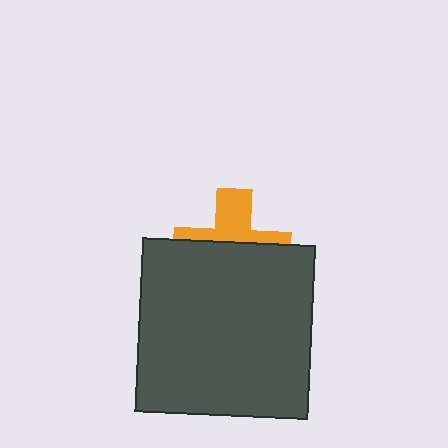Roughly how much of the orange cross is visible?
A small part of it is visible (roughly 41%).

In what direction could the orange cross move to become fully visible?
The orange cross could move up. That would shift it out from behind the dark gray square entirely.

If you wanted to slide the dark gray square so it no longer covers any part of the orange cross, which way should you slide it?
Slide it down — that is the most direct way to separate the two shapes.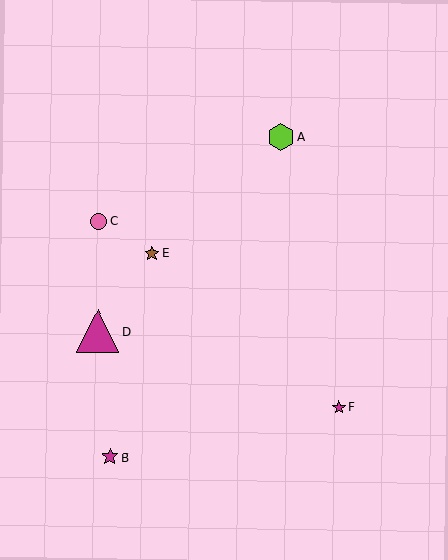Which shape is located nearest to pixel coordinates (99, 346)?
The magenta triangle (labeled D) at (98, 331) is nearest to that location.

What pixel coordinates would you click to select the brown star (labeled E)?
Click at (152, 253) to select the brown star E.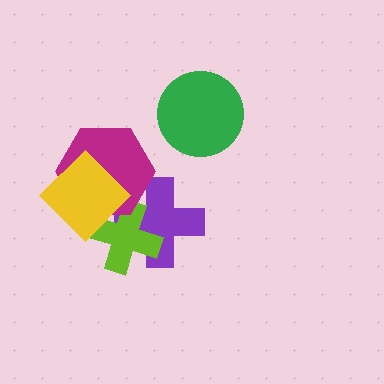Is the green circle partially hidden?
No, no other shape covers it.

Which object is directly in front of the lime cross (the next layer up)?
The magenta hexagon is directly in front of the lime cross.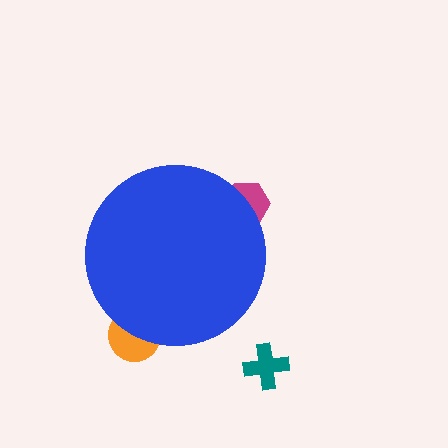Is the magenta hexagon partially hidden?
Yes, the magenta hexagon is partially hidden behind the blue circle.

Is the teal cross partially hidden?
No, the teal cross is fully visible.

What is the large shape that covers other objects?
A blue circle.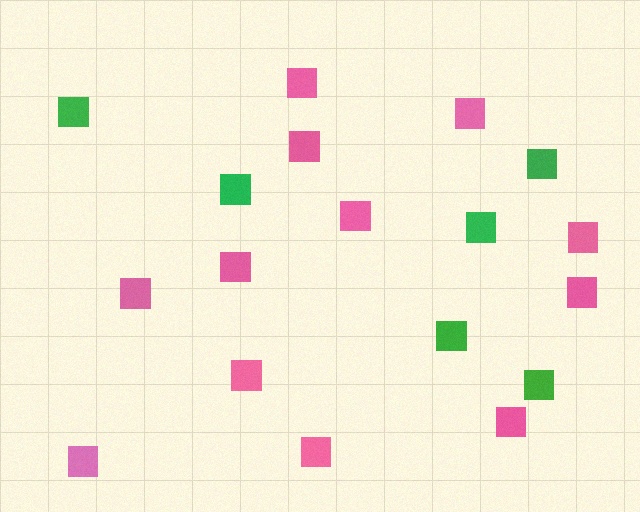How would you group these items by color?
There are 2 groups: one group of pink squares (12) and one group of green squares (6).